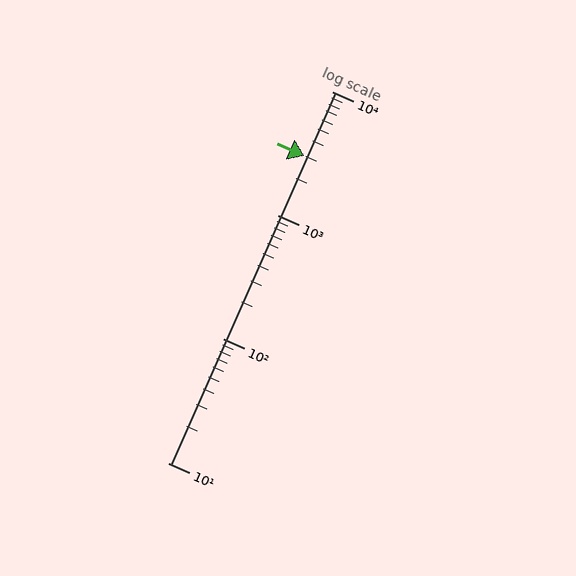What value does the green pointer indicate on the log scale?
The pointer indicates approximately 3000.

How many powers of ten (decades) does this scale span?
The scale spans 3 decades, from 10 to 10000.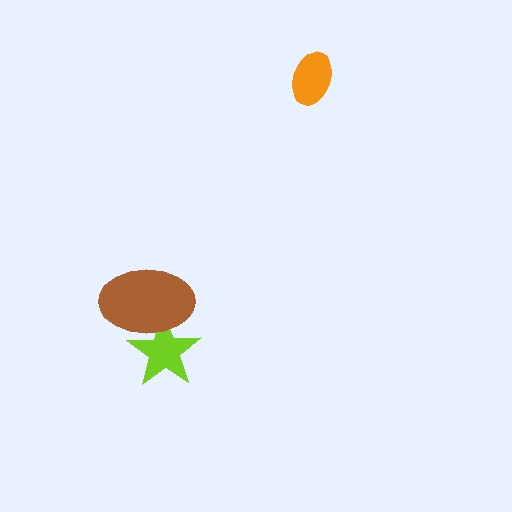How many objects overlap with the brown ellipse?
1 object overlaps with the brown ellipse.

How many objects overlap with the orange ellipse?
0 objects overlap with the orange ellipse.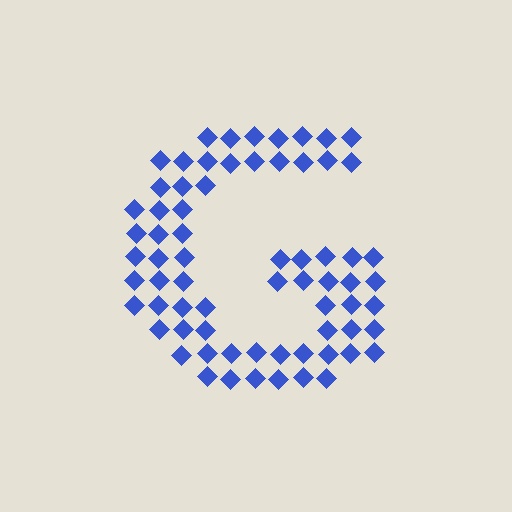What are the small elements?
The small elements are diamonds.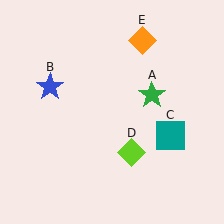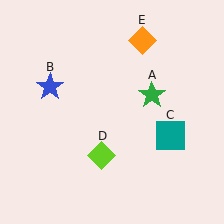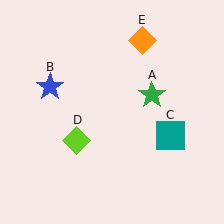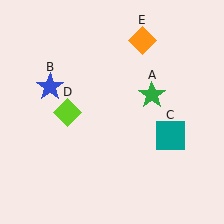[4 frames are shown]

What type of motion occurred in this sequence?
The lime diamond (object D) rotated clockwise around the center of the scene.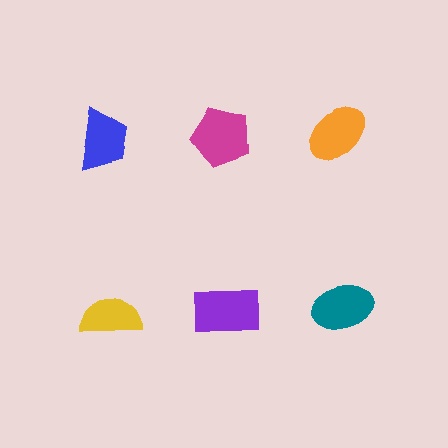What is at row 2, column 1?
A yellow semicircle.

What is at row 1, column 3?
An orange ellipse.